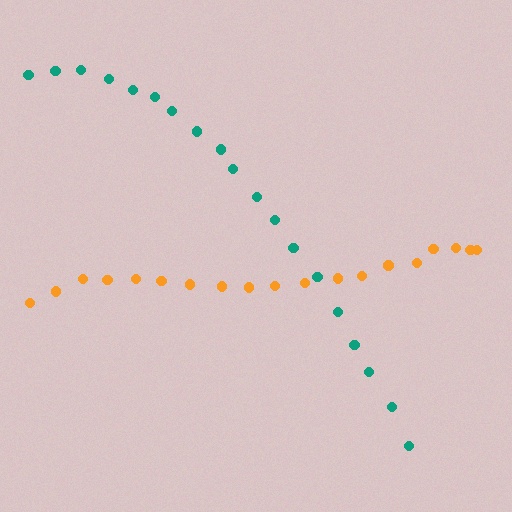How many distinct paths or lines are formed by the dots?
There are 2 distinct paths.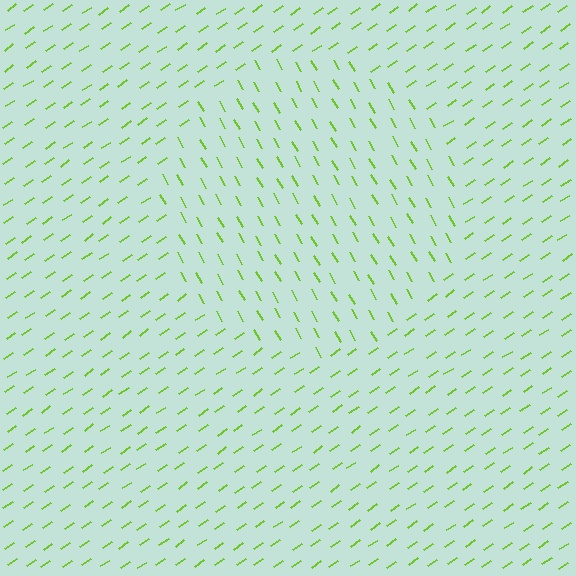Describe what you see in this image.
The image is filled with small lime line segments. A circle region in the image has lines oriented differently from the surrounding lines, creating a visible texture boundary.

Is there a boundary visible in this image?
Yes, there is a texture boundary formed by a change in line orientation.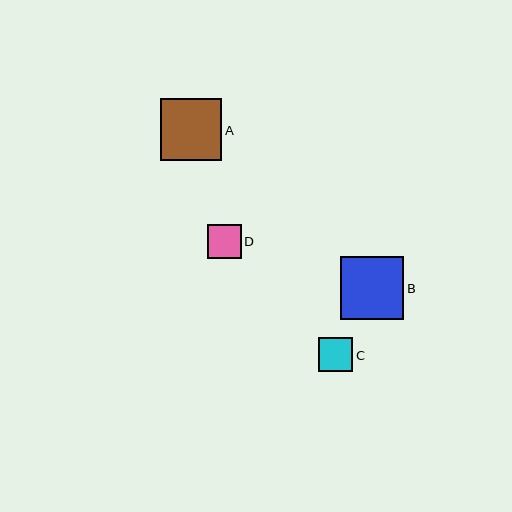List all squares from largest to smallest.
From largest to smallest: B, A, C, D.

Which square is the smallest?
Square D is the smallest with a size of approximately 33 pixels.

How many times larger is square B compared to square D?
Square B is approximately 1.9 times the size of square D.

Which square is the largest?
Square B is the largest with a size of approximately 63 pixels.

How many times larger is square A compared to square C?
Square A is approximately 1.8 times the size of square C.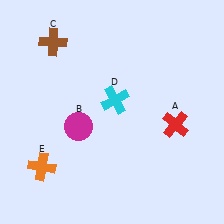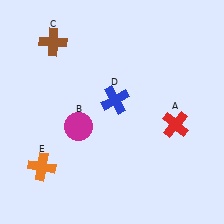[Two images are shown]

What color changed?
The cross (D) changed from cyan in Image 1 to blue in Image 2.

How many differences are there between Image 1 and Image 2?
There is 1 difference between the two images.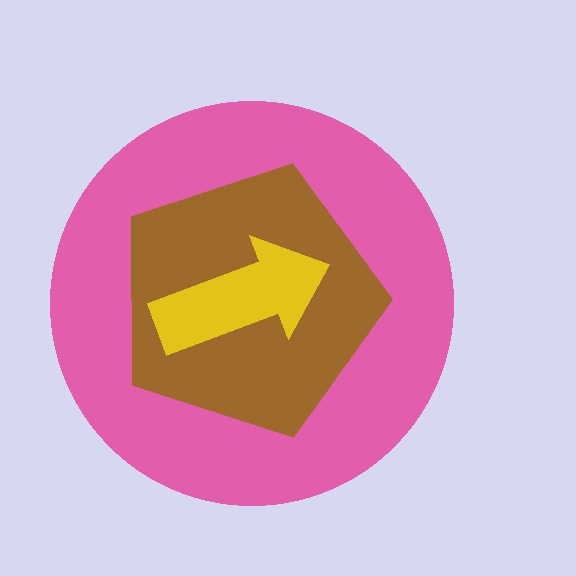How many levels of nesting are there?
3.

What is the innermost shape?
The yellow arrow.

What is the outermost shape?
The pink circle.